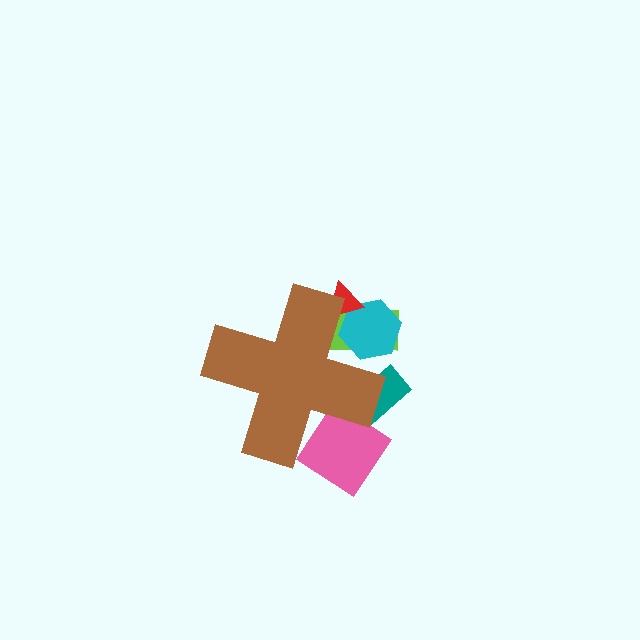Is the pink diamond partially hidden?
Yes, the pink diamond is partially hidden behind the brown cross.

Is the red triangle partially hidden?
Yes, the red triangle is partially hidden behind the brown cross.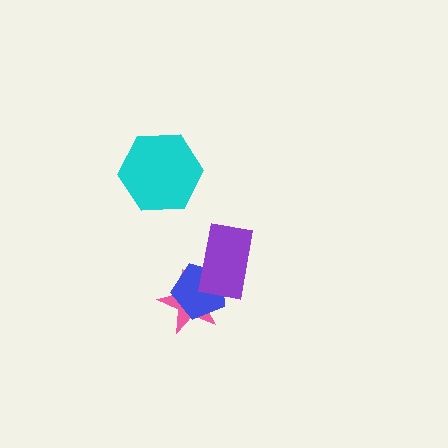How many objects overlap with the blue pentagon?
2 objects overlap with the blue pentagon.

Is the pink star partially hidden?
Yes, it is partially covered by another shape.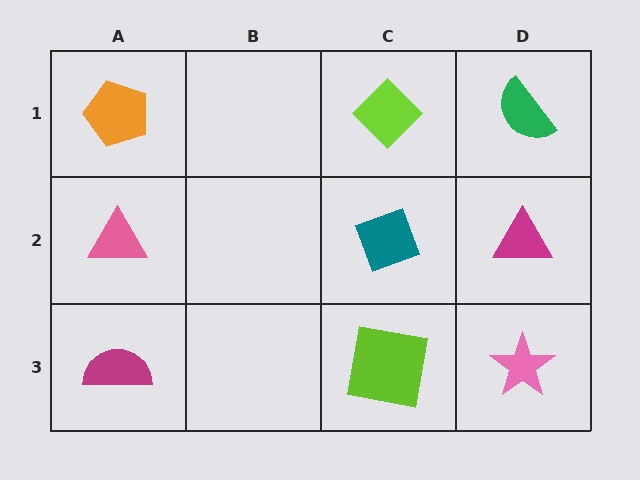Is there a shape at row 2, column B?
No, that cell is empty.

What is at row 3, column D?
A pink star.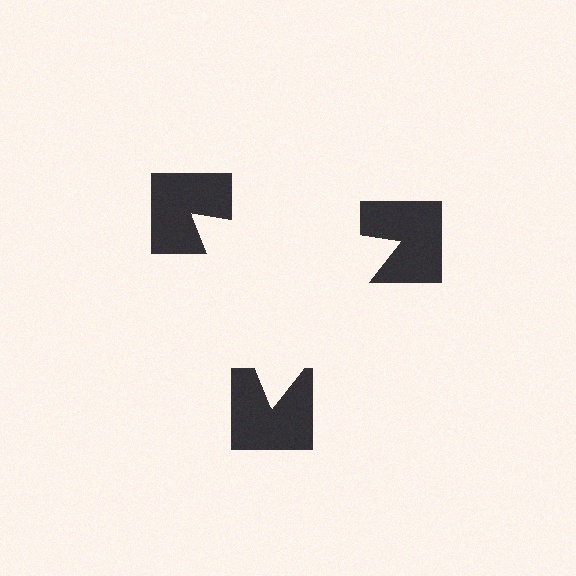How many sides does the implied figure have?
3 sides.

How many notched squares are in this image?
There are 3 — one at each vertex of the illusory triangle.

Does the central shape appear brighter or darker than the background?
It typically appears slightly brighter than the background, even though no actual brightness change is drawn.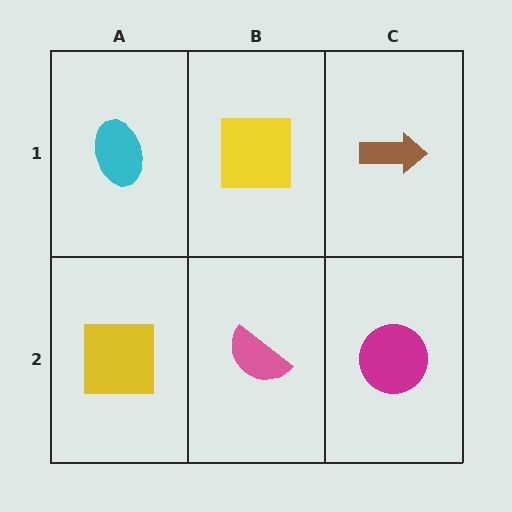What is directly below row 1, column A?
A yellow square.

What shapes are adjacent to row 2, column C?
A brown arrow (row 1, column C), a pink semicircle (row 2, column B).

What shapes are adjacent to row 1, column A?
A yellow square (row 2, column A), a yellow square (row 1, column B).